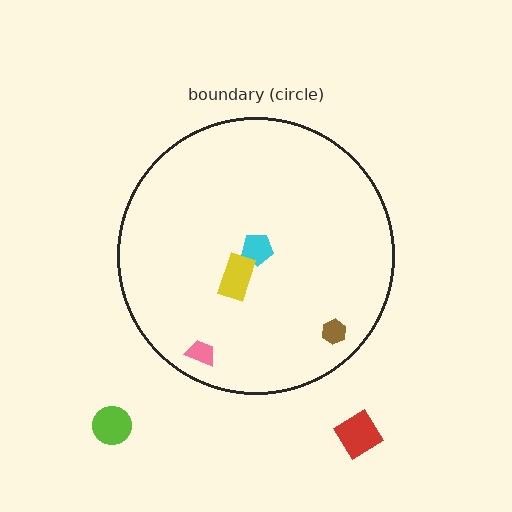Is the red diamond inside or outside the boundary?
Outside.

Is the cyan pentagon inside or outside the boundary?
Inside.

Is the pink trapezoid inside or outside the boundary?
Inside.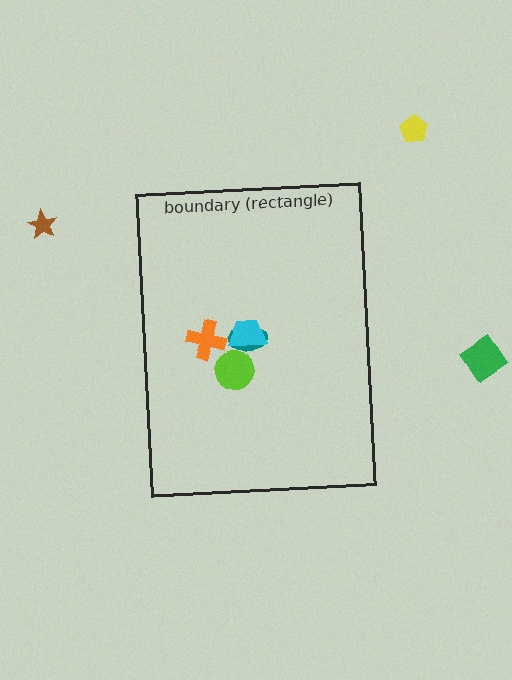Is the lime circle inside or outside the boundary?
Inside.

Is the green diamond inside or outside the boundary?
Outside.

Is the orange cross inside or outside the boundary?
Inside.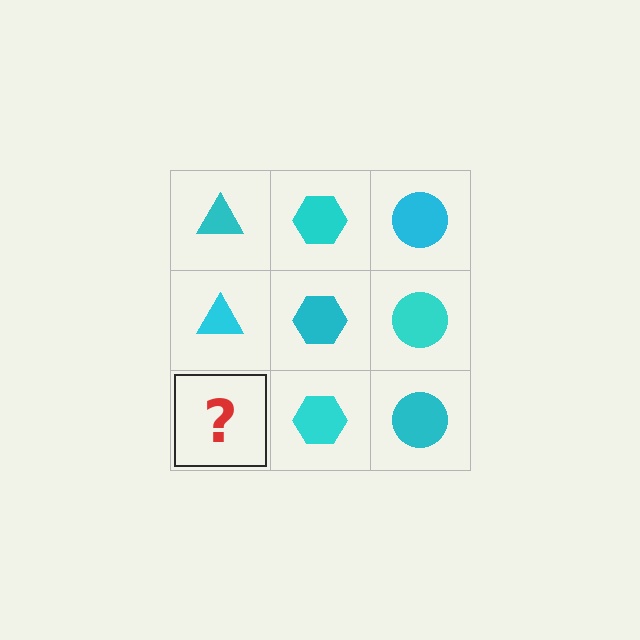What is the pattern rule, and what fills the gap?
The rule is that each column has a consistent shape. The gap should be filled with a cyan triangle.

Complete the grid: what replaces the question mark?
The question mark should be replaced with a cyan triangle.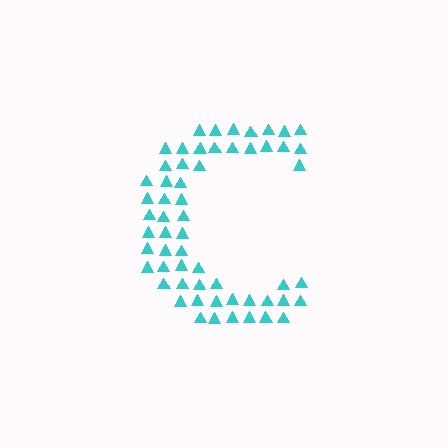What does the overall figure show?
The overall figure shows the letter C.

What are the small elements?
The small elements are triangles.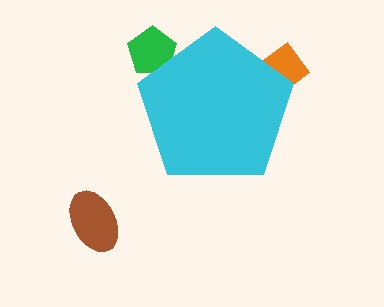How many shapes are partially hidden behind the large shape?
2 shapes are partially hidden.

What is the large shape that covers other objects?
A cyan pentagon.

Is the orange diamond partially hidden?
Yes, the orange diamond is partially hidden behind the cyan pentagon.